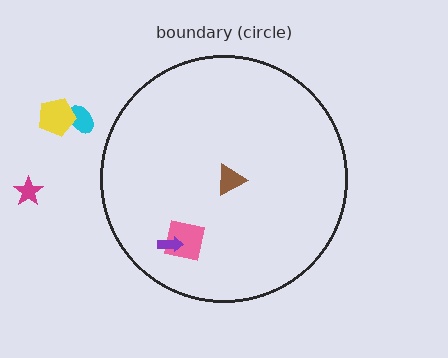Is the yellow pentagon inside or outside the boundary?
Outside.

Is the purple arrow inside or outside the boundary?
Inside.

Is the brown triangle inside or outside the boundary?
Inside.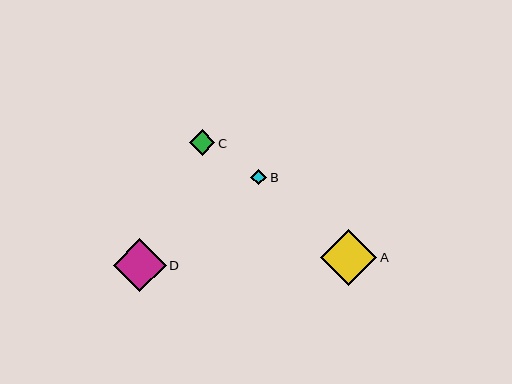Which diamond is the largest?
Diamond A is the largest with a size of approximately 56 pixels.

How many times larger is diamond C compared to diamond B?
Diamond C is approximately 1.6 times the size of diamond B.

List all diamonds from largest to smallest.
From largest to smallest: A, D, C, B.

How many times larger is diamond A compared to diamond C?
Diamond A is approximately 2.2 times the size of diamond C.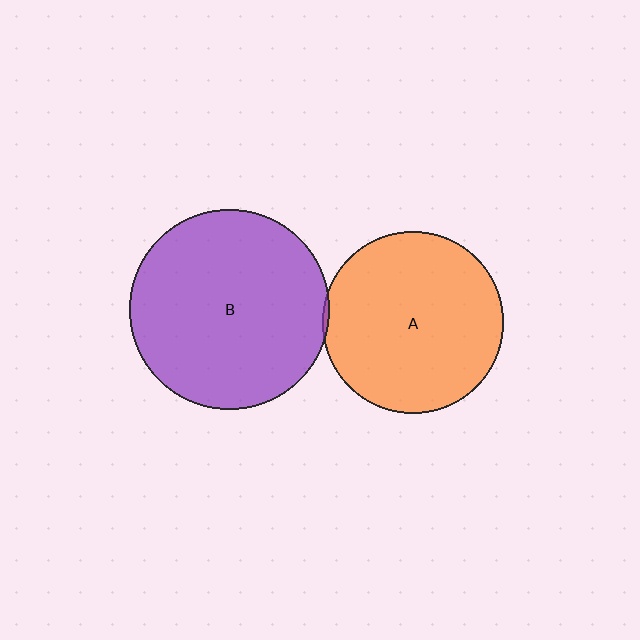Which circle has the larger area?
Circle B (purple).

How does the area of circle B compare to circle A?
Approximately 1.2 times.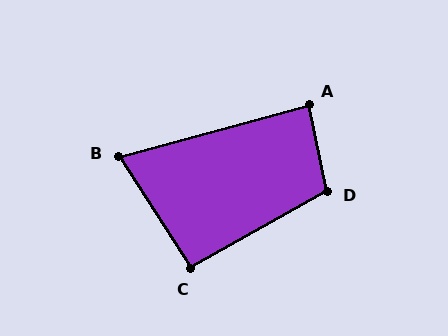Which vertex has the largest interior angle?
D, at approximately 107 degrees.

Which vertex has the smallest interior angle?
B, at approximately 73 degrees.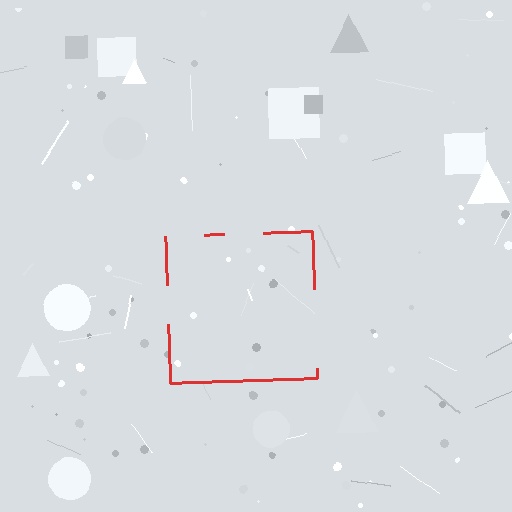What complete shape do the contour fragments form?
The contour fragments form a square.